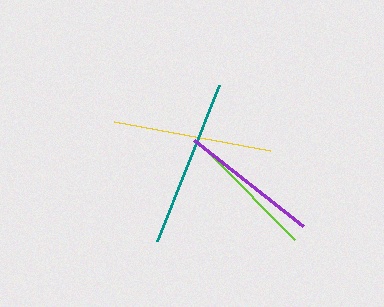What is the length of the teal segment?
The teal segment is approximately 168 pixels long.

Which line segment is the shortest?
The lime line is the shortest at approximately 120 pixels.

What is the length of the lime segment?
The lime segment is approximately 120 pixels long.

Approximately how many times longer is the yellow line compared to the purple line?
The yellow line is approximately 1.1 times the length of the purple line.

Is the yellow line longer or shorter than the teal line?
The teal line is longer than the yellow line.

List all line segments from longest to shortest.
From longest to shortest: teal, yellow, purple, lime.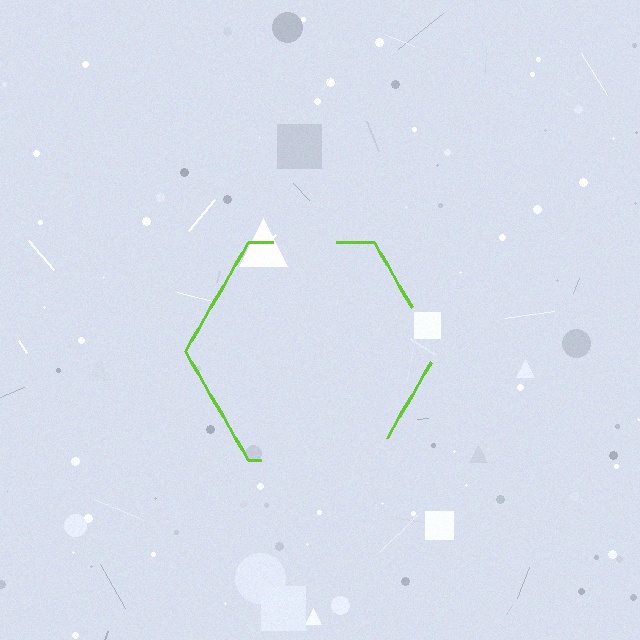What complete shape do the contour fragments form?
The contour fragments form a hexagon.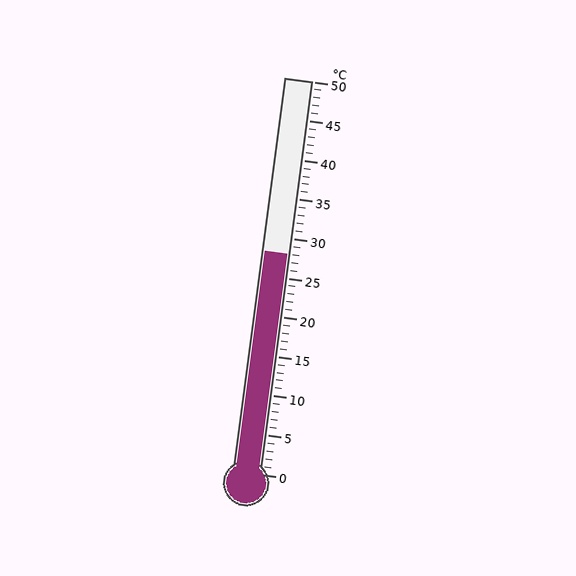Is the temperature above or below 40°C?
The temperature is below 40°C.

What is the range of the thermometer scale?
The thermometer scale ranges from 0°C to 50°C.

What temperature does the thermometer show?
The thermometer shows approximately 28°C.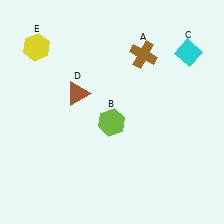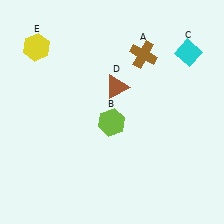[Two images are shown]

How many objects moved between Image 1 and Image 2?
1 object moved between the two images.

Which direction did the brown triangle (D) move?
The brown triangle (D) moved right.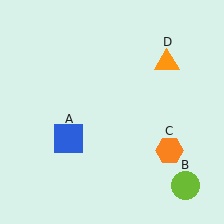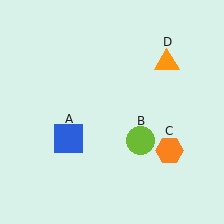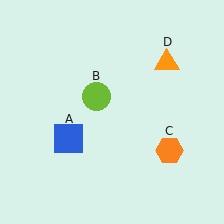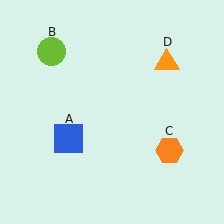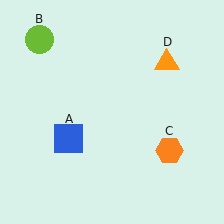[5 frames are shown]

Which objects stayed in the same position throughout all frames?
Blue square (object A) and orange hexagon (object C) and orange triangle (object D) remained stationary.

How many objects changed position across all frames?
1 object changed position: lime circle (object B).